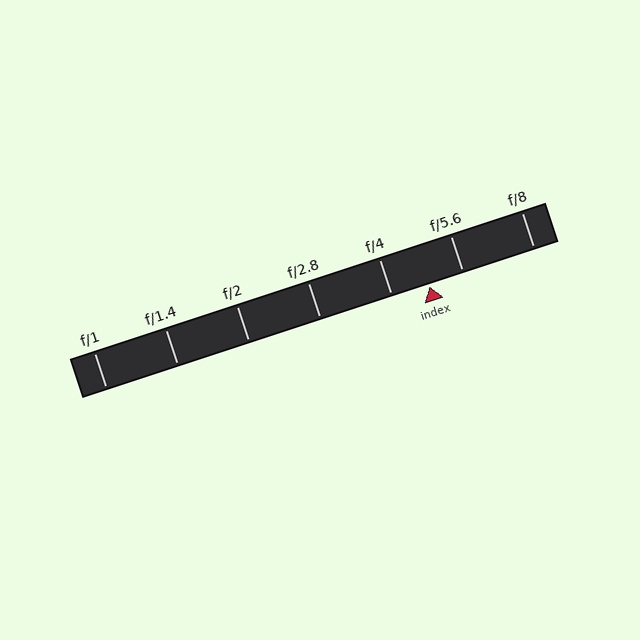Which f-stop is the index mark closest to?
The index mark is closest to f/5.6.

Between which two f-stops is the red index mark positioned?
The index mark is between f/4 and f/5.6.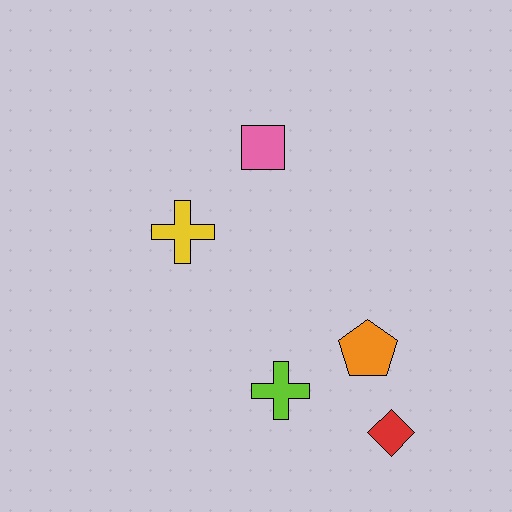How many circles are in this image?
There are no circles.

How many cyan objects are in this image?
There are no cyan objects.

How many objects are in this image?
There are 5 objects.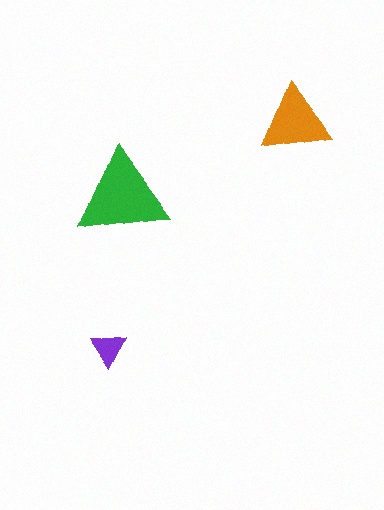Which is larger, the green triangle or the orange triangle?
The green one.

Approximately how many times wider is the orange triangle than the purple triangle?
About 2 times wider.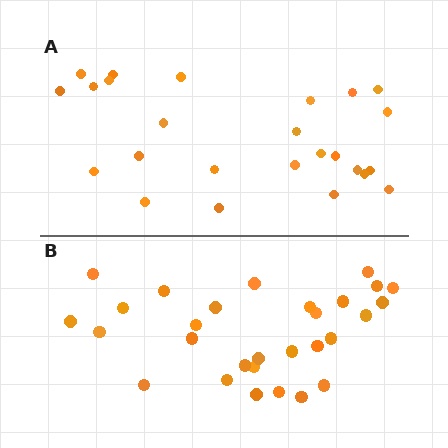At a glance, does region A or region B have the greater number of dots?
Region B (the bottom region) has more dots.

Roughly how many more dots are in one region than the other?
Region B has about 4 more dots than region A.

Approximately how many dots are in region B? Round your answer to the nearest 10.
About 30 dots. (The exact count is 29, which rounds to 30.)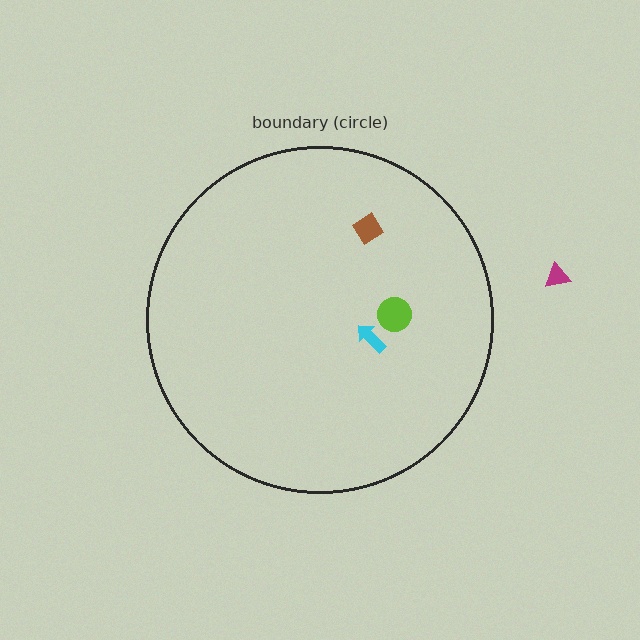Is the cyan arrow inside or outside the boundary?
Inside.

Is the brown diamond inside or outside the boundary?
Inside.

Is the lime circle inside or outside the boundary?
Inside.